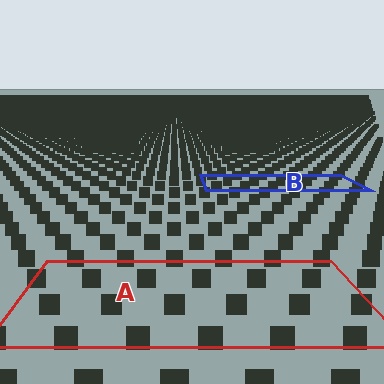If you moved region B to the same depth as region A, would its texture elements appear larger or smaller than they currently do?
They would appear larger. At a closer depth, the same texture elements are projected at a bigger on-screen size.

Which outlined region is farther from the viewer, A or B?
Region B is farther from the viewer — the texture elements inside it appear smaller and more densely packed.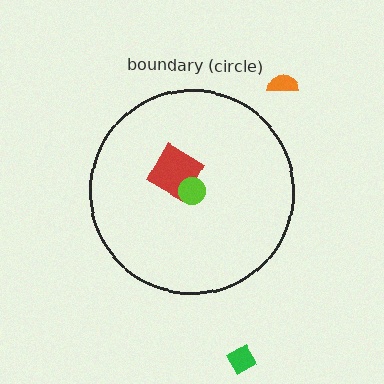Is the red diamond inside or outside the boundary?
Inside.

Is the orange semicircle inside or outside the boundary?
Outside.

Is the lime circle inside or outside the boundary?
Inside.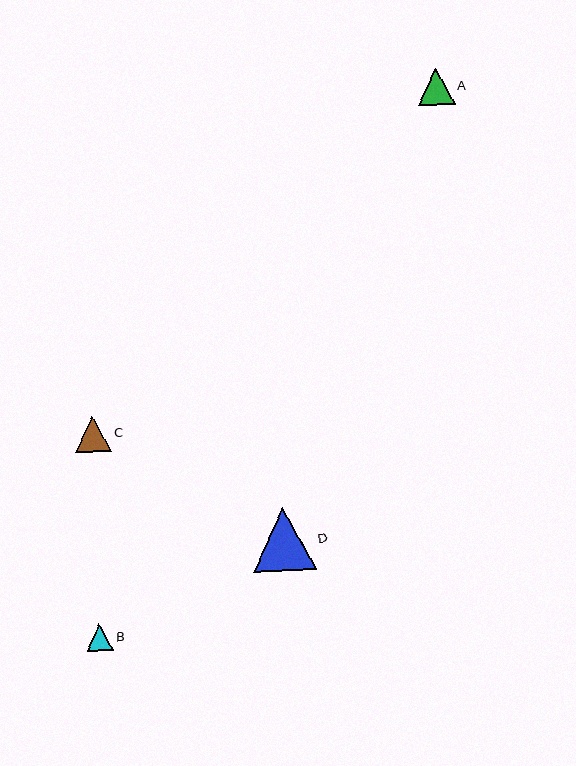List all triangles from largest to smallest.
From largest to smallest: D, A, C, B.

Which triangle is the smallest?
Triangle B is the smallest with a size of approximately 26 pixels.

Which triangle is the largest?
Triangle D is the largest with a size of approximately 62 pixels.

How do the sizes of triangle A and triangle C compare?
Triangle A and triangle C are approximately the same size.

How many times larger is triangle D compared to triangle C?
Triangle D is approximately 1.7 times the size of triangle C.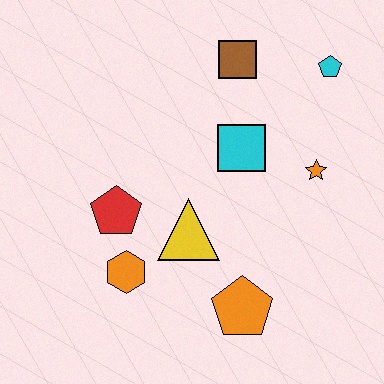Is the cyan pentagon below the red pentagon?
No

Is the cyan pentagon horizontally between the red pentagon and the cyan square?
No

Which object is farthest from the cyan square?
The orange hexagon is farthest from the cyan square.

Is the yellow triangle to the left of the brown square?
Yes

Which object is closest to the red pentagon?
The orange hexagon is closest to the red pentagon.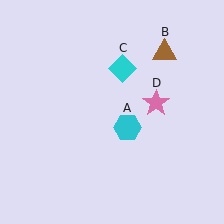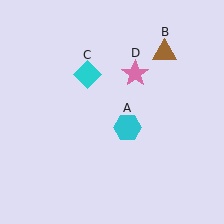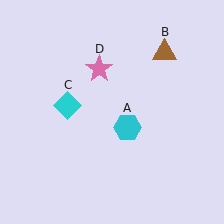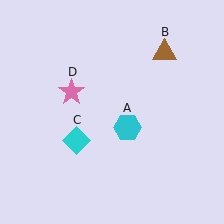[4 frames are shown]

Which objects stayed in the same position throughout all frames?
Cyan hexagon (object A) and brown triangle (object B) remained stationary.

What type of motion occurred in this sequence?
The cyan diamond (object C), pink star (object D) rotated counterclockwise around the center of the scene.